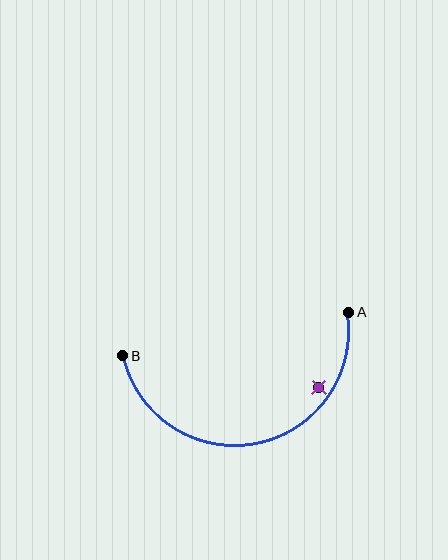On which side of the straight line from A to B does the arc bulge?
The arc bulges below the straight line connecting A and B.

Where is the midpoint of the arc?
The arc midpoint is the point on the curve farthest from the straight line joining A and B. It sits below that line.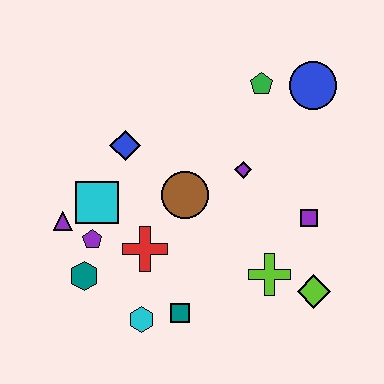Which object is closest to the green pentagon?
The blue circle is closest to the green pentagon.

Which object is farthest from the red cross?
The blue circle is farthest from the red cross.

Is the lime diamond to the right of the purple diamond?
Yes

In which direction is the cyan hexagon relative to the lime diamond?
The cyan hexagon is to the left of the lime diamond.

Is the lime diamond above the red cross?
No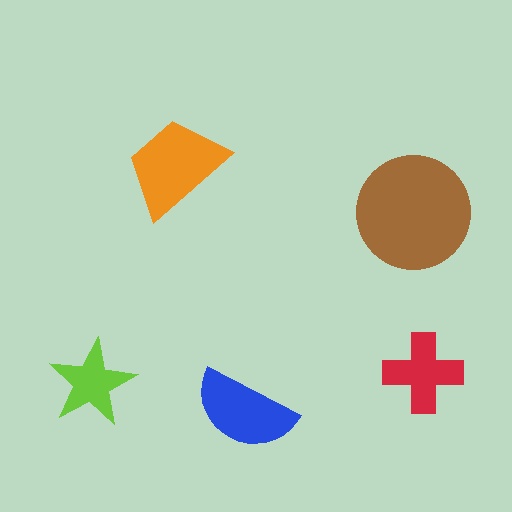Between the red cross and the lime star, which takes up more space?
The red cross.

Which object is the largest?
The brown circle.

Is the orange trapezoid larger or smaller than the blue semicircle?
Larger.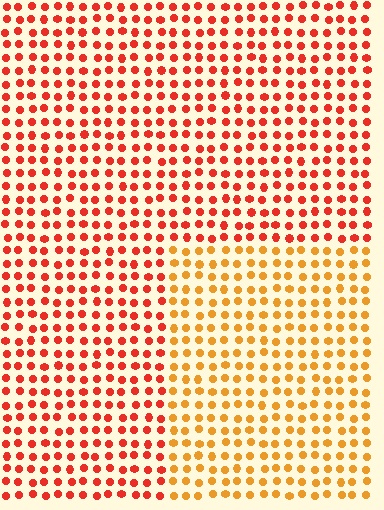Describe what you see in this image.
The image is filled with small red elements in a uniform arrangement. A rectangle-shaped region is visible where the elements are tinted to a slightly different hue, forming a subtle color boundary.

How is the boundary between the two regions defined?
The boundary is defined purely by a slight shift in hue (about 34 degrees). Spacing, size, and orientation are identical on both sides.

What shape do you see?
I see a rectangle.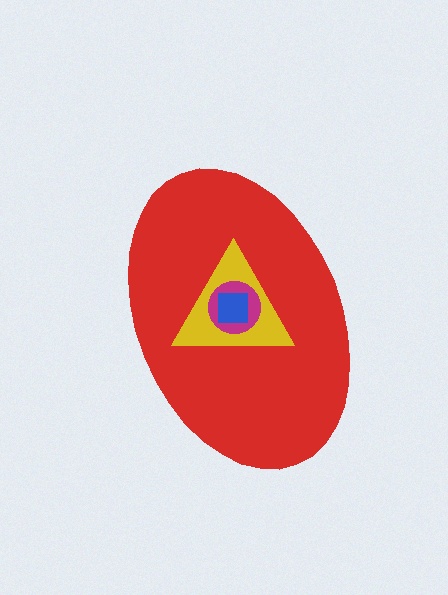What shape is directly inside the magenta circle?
The blue square.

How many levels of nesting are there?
4.